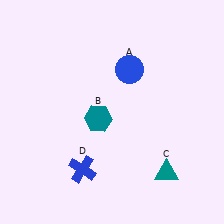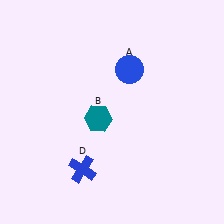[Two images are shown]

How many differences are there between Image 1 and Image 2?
There is 1 difference between the two images.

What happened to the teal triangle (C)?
The teal triangle (C) was removed in Image 2. It was in the bottom-right area of Image 1.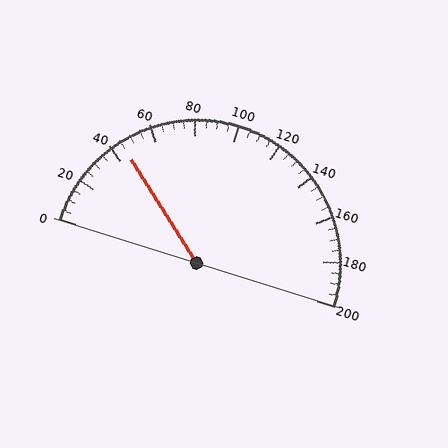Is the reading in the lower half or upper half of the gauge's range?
The reading is in the lower half of the range (0 to 200).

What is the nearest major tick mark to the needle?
The nearest major tick mark is 40.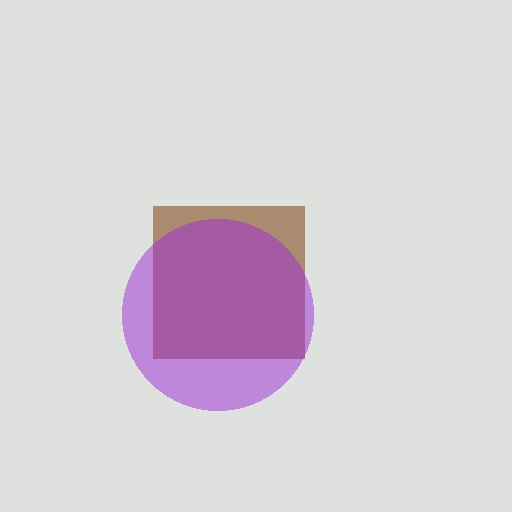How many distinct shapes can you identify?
There are 2 distinct shapes: a brown square, a purple circle.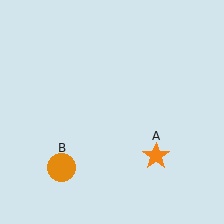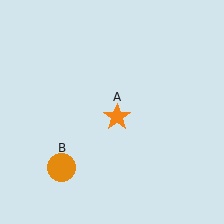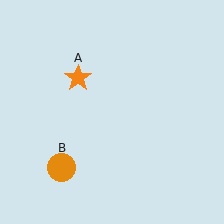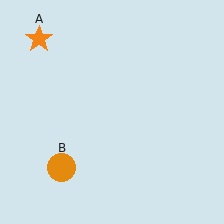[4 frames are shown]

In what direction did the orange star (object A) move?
The orange star (object A) moved up and to the left.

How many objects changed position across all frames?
1 object changed position: orange star (object A).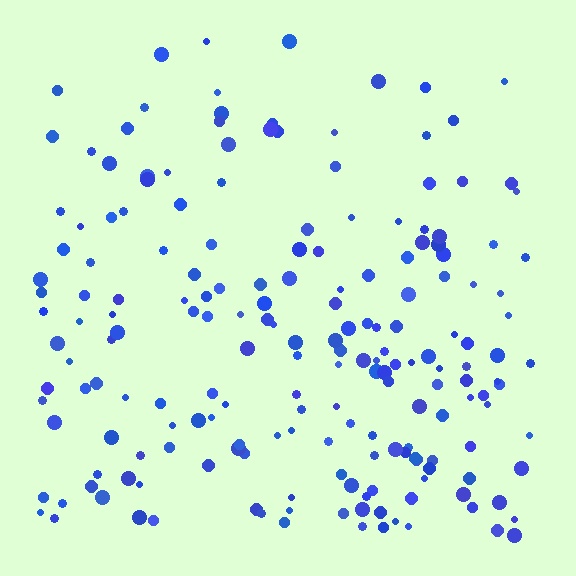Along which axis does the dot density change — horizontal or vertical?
Vertical.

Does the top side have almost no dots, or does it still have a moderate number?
Still a moderate number, just noticeably fewer than the bottom.